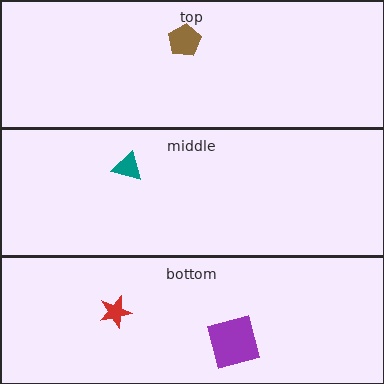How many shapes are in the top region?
1.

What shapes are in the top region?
The brown pentagon.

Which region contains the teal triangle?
The middle region.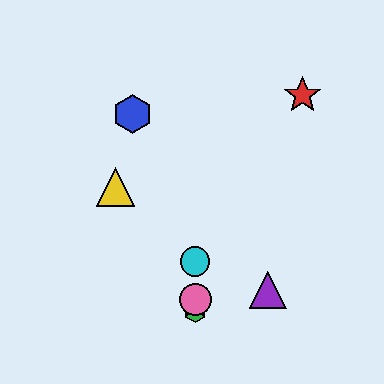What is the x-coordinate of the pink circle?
The pink circle is at x≈195.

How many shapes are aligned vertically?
4 shapes (the green hexagon, the orange star, the cyan circle, the pink circle) are aligned vertically.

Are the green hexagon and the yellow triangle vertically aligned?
No, the green hexagon is at x≈195 and the yellow triangle is at x≈116.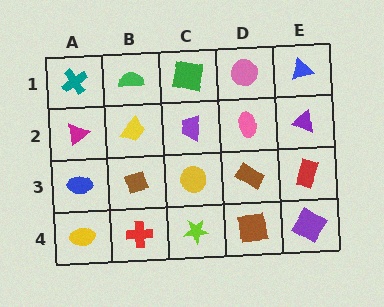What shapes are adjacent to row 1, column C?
A purple trapezoid (row 2, column C), a green semicircle (row 1, column B), a pink circle (row 1, column D).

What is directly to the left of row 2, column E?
A pink ellipse.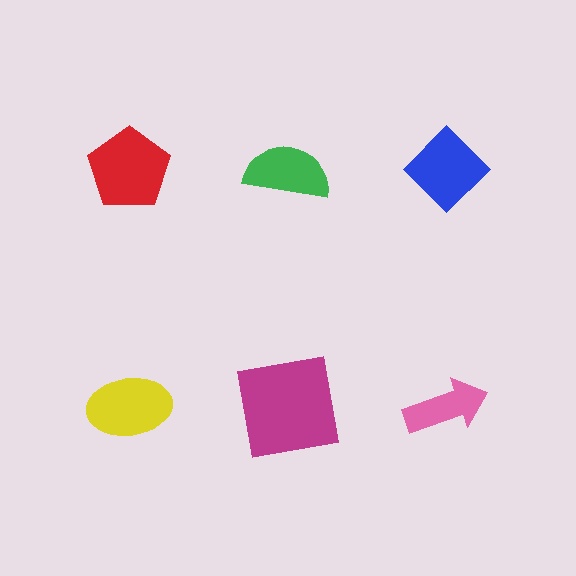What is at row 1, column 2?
A green semicircle.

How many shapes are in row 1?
3 shapes.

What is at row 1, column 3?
A blue diamond.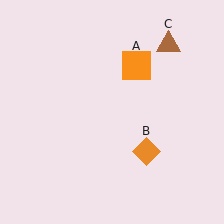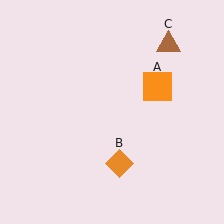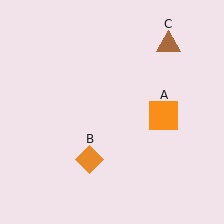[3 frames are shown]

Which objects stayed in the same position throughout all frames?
Brown triangle (object C) remained stationary.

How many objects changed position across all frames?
2 objects changed position: orange square (object A), orange diamond (object B).